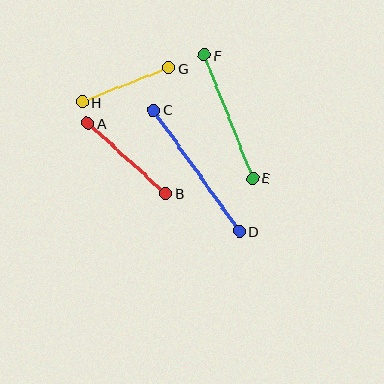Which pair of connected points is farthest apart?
Points C and D are farthest apart.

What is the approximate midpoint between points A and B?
The midpoint is at approximately (127, 158) pixels.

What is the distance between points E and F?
The distance is approximately 133 pixels.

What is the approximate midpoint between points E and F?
The midpoint is at approximately (229, 117) pixels.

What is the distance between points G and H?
The distance is approximately 93 pixels.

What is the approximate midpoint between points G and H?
The midpoint is at approximately (125, 85) pixels.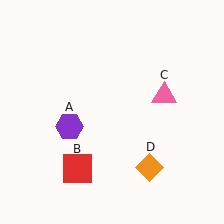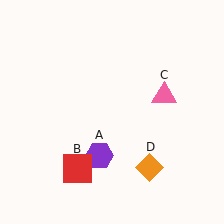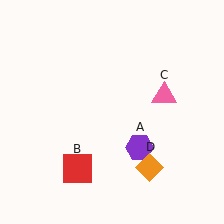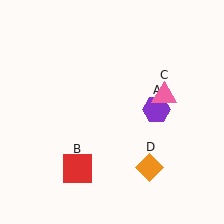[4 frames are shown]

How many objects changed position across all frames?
1 object changed position: purple hexagon (object A).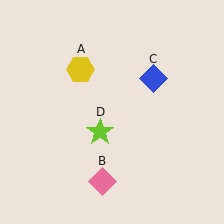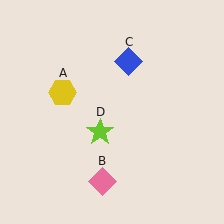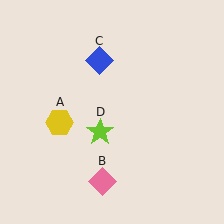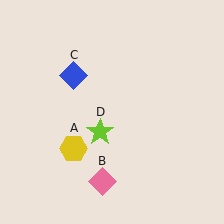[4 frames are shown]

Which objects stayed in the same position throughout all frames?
Pink diamond (object B) and lime star (object D) remained stationary.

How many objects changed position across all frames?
2 objects changed position: yellow hexagon (object A), blue diamond (object C).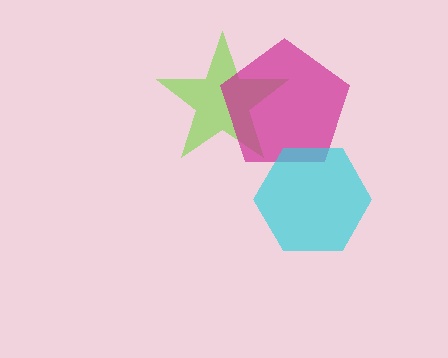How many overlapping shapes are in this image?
There are 3 overlapping shapes in the image.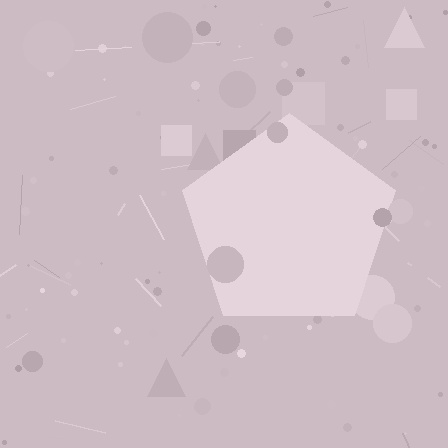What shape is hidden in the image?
A pentagon is hidden in the image.